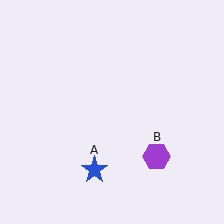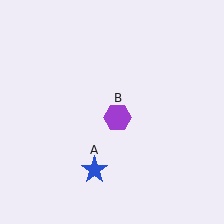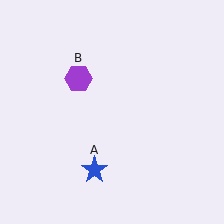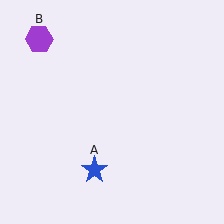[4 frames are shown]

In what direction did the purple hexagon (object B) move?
The purple hexagon (object B) moved up and to the left.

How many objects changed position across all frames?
1 object changed position: purple hexagon (object B).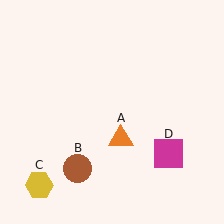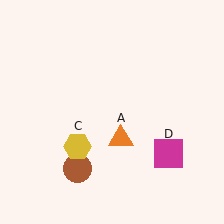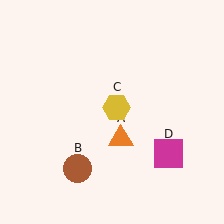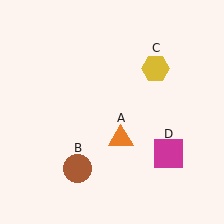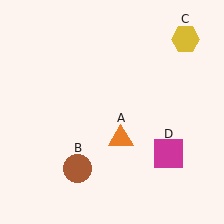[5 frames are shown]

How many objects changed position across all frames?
1 object changed position: yellow hexagon (object C).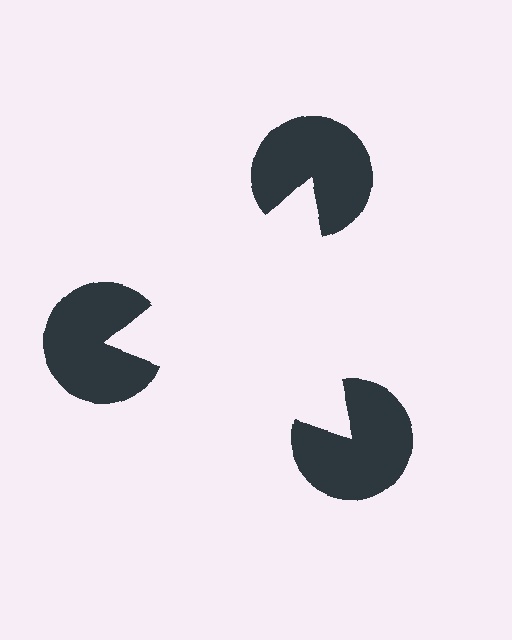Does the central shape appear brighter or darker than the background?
It typically appears slightly brighter than the background, even though no actual brightness change is drawn.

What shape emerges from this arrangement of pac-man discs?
An illusory triangle — its edges are inferred from the aligned wedge cuts in the pac-man discs, not physically drawn.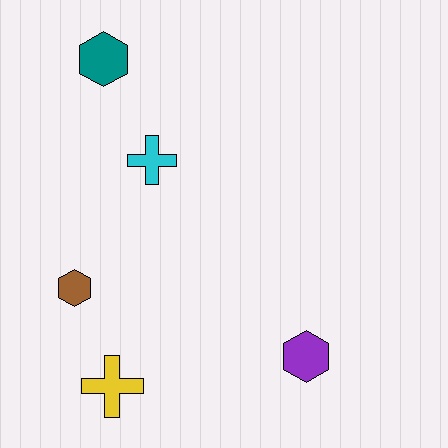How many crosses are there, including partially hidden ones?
There are 2 crosses.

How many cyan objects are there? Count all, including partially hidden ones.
There is 1 cyan object.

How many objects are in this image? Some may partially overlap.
There are 5 objects.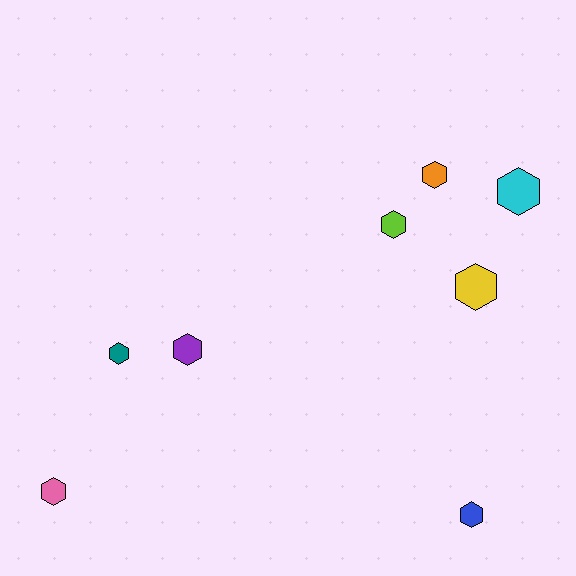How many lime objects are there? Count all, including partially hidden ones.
There is 1 lime object.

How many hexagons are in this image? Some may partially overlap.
There are 8 hexagons.